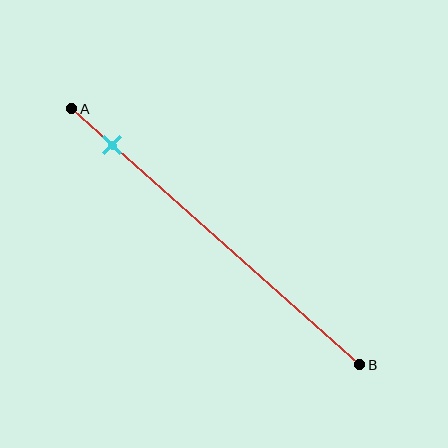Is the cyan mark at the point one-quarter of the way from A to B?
No, the mark is at about 15% from A, not at the 25% one-quarter point.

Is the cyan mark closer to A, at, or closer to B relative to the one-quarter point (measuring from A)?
The cyan mark is closer to point A than the one-quarter point of segment AB.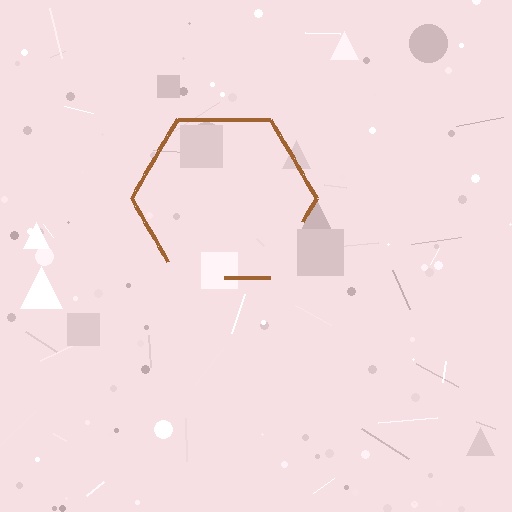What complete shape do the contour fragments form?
The contour fragments form a hexagon.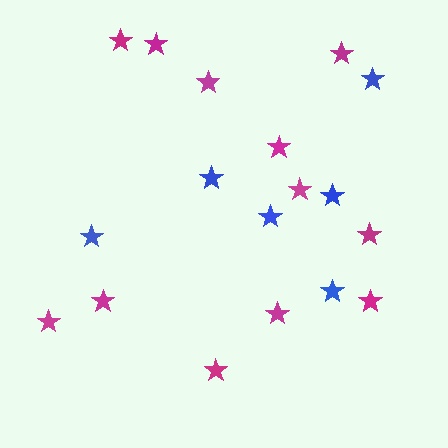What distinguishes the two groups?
There are 2 groups: one group of magenta stars (12) and one group of blue stars (6).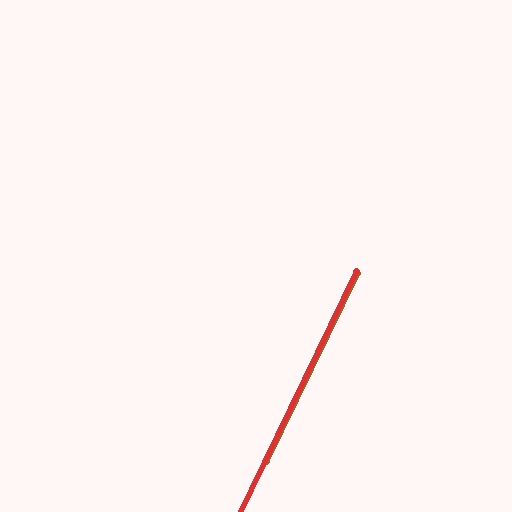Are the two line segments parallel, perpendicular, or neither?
Parallel — their directions differ by only 0.1°.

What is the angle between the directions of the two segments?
Approximately 0 degrees.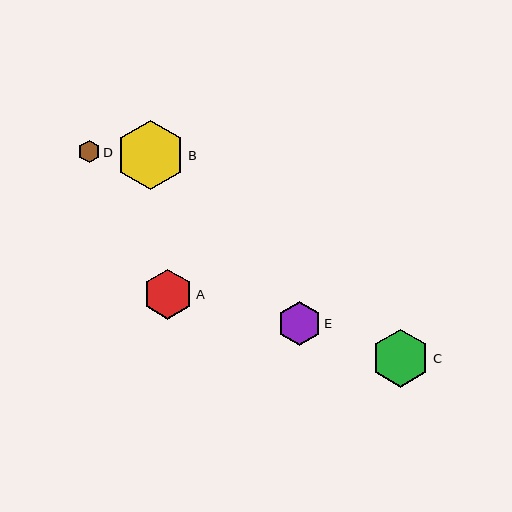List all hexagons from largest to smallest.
From largest to smallest: B, C, A, E, D.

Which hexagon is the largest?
Hexagon B is the largest with a size of approximately 69 pixels.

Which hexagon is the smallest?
Hexagon D is the smallest with a size of approximately 23 pixels.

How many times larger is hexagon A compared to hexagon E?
Hexagon A is approximately 1.1 times the size of hexagon E.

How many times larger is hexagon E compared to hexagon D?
Hexagon E is approximately 2.0 times the size of hexagon D.